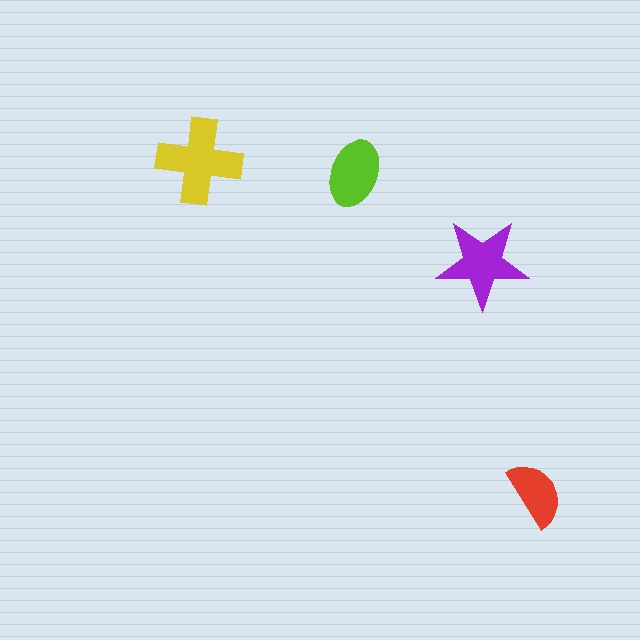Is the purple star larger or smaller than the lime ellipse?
Larger.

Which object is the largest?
The yellow cross.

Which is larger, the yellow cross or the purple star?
The yellow cross.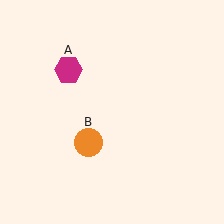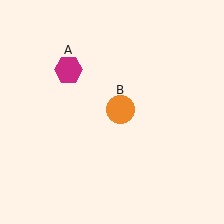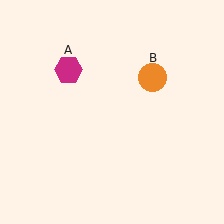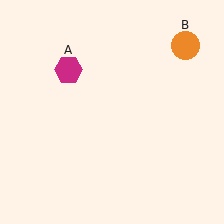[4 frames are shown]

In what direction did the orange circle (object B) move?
The orange circle (object B) moved up and to the right.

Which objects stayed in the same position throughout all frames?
Magenta hexagon (object A) remained stationary.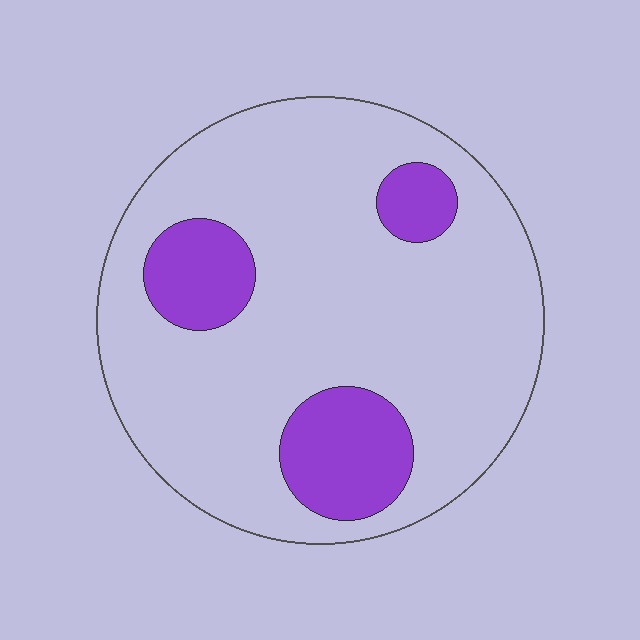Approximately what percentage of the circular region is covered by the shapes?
Approximately 20%.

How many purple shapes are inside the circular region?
3.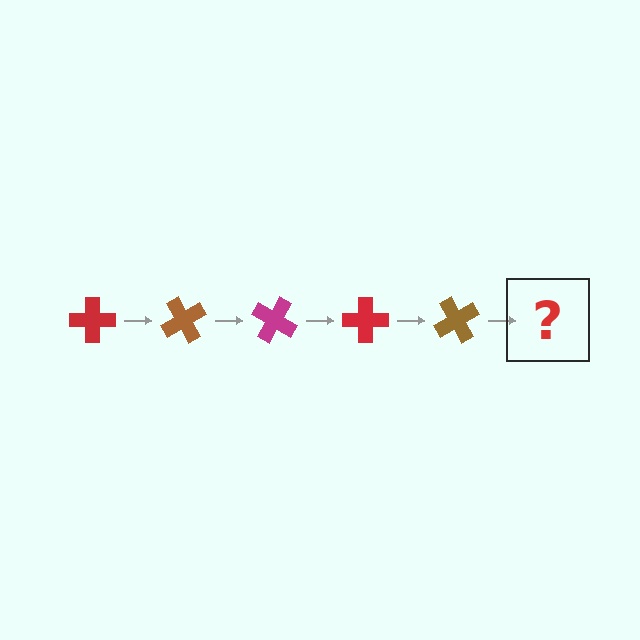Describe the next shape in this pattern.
It should be a magenta cross, rotated 300 degrees from the start.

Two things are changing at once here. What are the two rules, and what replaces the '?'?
The two rules are that it rotates 60 degrees each step and the color cycles through red, brown, and magenta. The '?' should be a magenta cross, rotated 300 degrees from the start.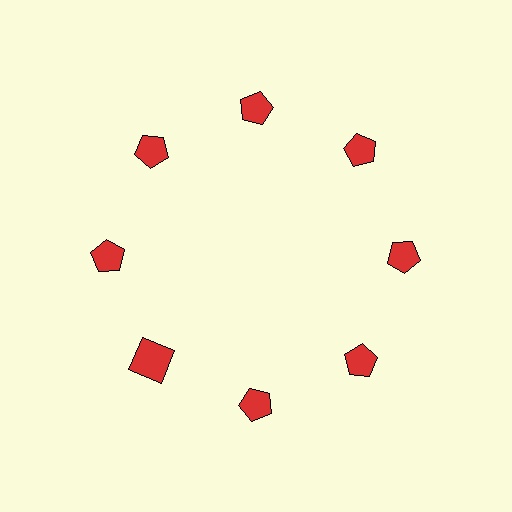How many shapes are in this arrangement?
There are 8 shapes arranged in a ring pattern.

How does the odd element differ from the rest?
It has a different shape: square instead of pentagon.